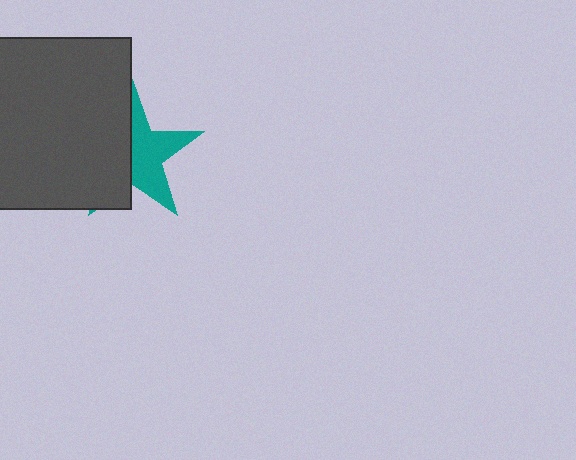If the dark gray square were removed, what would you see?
You would see the complete teal star.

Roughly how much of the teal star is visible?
About half of it is visible (roughly 52%).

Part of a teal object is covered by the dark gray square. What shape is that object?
It is a star.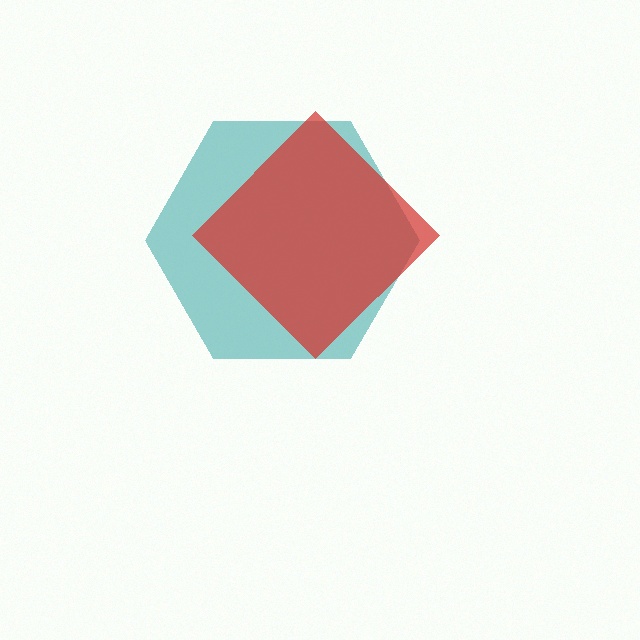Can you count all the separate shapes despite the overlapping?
Yes, there are 2 separate shapes.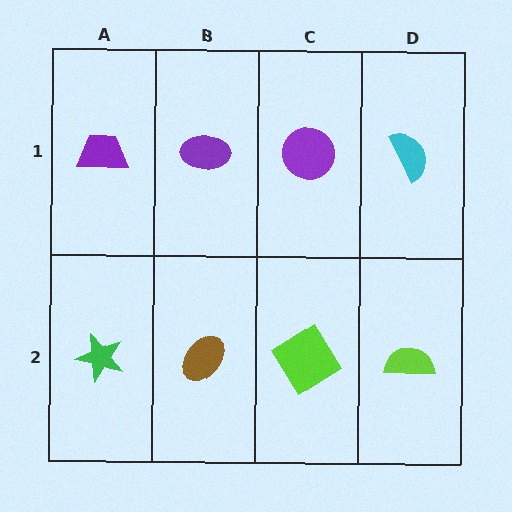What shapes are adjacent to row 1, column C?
A lime diamond (row 2, column C), a purple ellipse (row 1, column B), a cyan semicircle (row 1, column D).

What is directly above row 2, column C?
A purple circle.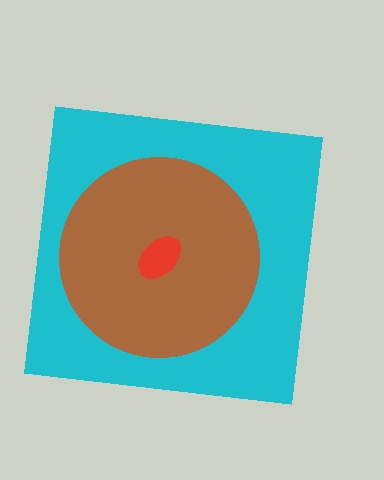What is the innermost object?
The red ellipse.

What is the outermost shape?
The cyan square.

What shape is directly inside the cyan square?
The brown circle.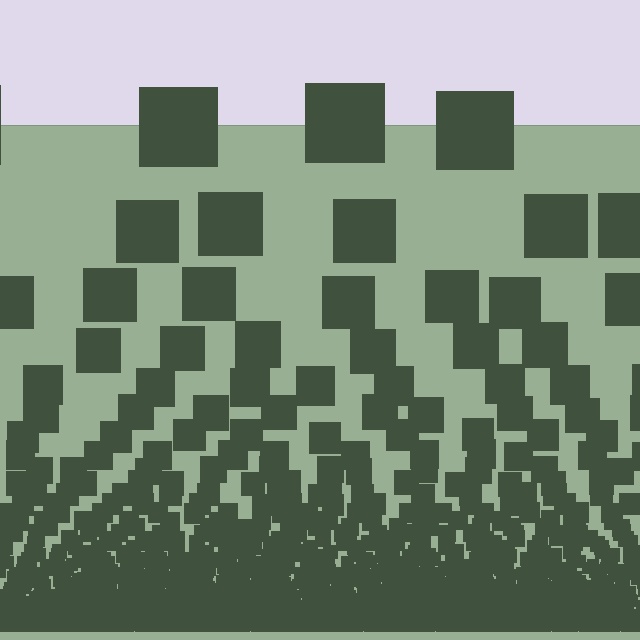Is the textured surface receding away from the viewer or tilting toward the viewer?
The surface appears to tilt toward the viewer. Texture elements get larger and sparser toward the top.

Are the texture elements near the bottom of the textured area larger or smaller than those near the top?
Smaller. The gradient is inverted — elements near the bottom are smaller and denser.